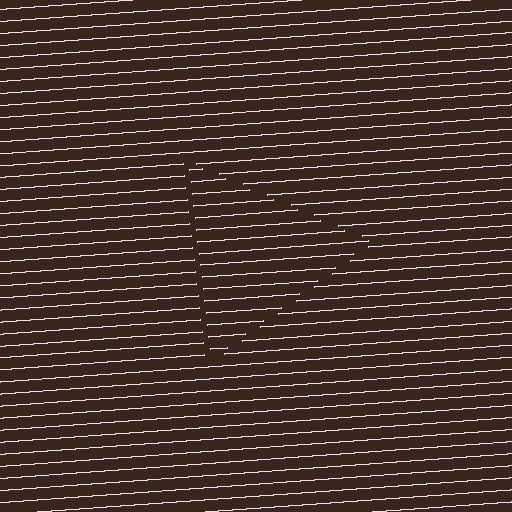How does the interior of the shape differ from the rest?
The interior of the shape contains the same grating, shifted by half a period — the contour is defined by the phase discontinuity where line-ends from the inner and outer gratings abut.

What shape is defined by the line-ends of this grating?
An illusory triangle. The interior of the shape contains the same grating, shifted by half a period — the contour is defined by the phase discontinuity where line-ends from the inner and outer gratings abut.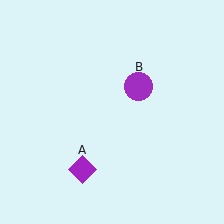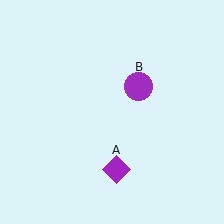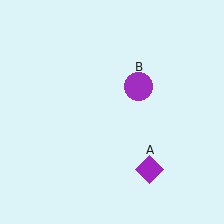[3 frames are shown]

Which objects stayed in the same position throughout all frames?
Purple circle (object B) remained stationary.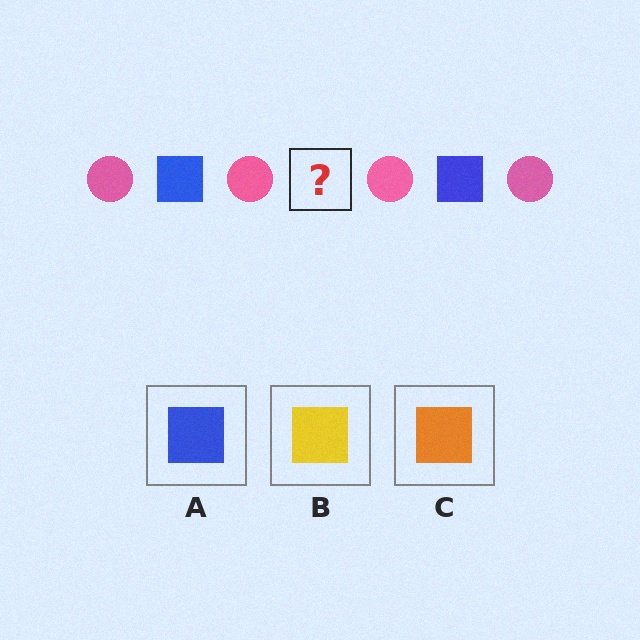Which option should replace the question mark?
Option A.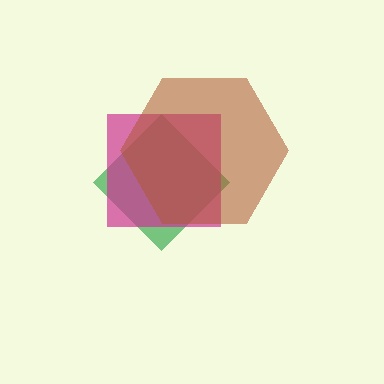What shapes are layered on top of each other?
The layered shapes are: a green diamond, a magenta square, a brown hexagon.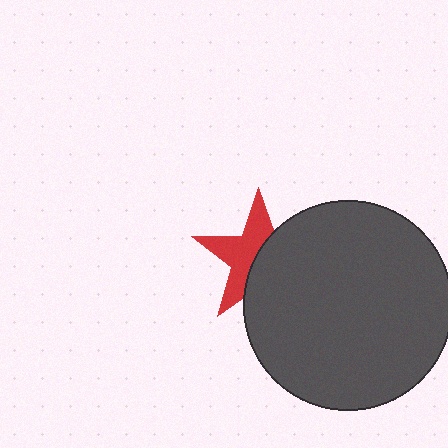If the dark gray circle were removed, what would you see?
You would see the complete red star.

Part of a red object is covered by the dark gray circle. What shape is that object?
It is a star.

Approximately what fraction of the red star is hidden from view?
Roughly 49% of the red star is hidden behind the dark gray circle.